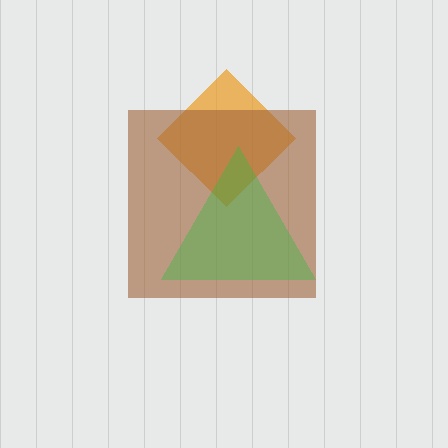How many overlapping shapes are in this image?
There are 3 overlapping shapes in the image.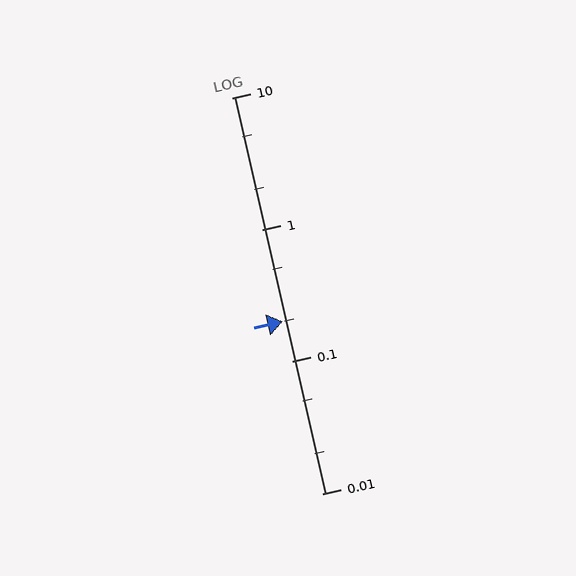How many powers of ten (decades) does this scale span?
The scale spans 3 decades, from 0.01 to 10.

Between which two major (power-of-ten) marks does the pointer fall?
The pointer is between 0.1 and 1.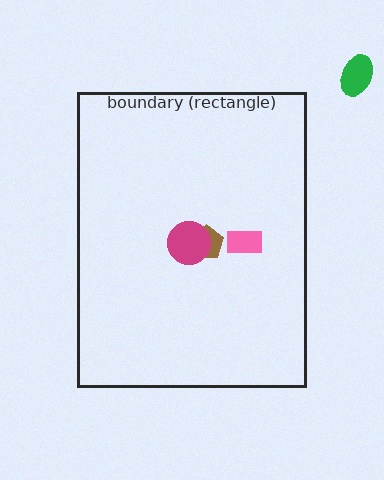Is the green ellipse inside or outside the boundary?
Outside.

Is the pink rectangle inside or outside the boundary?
Inside.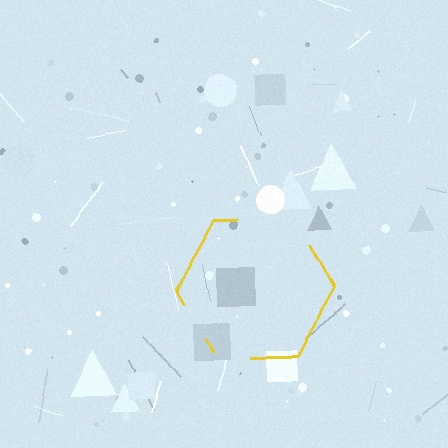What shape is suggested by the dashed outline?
The dashed outline suggests a hexagon.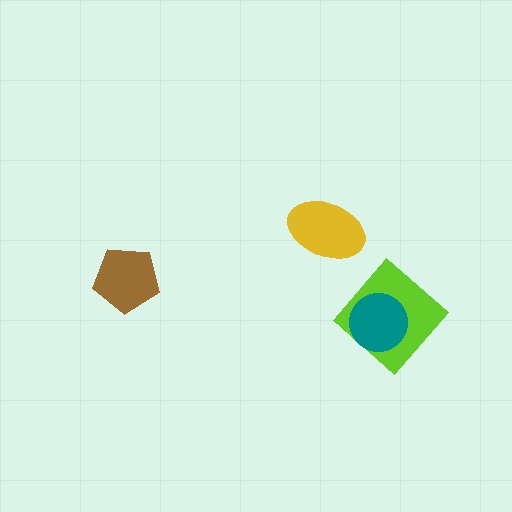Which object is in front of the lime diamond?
The teal circle is in front of the lime diamond.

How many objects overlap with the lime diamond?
1 object overlaps with the lime diamond.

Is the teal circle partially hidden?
No, no other shape covers it.